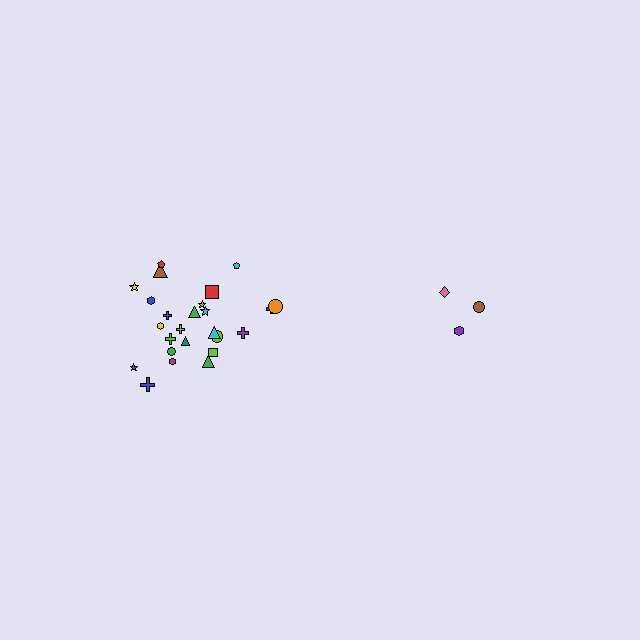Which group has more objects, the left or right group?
The left group.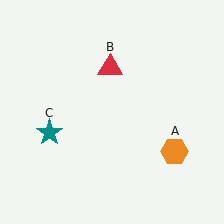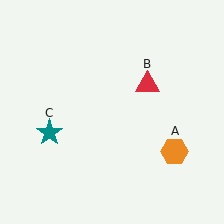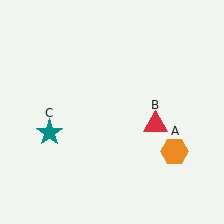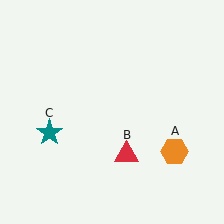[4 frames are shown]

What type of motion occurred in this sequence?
The red triangle (object B) rotated clockwise around the center of the scene.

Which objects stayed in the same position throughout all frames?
Orange hexagon (object A) and teal star (object C) remained stationary.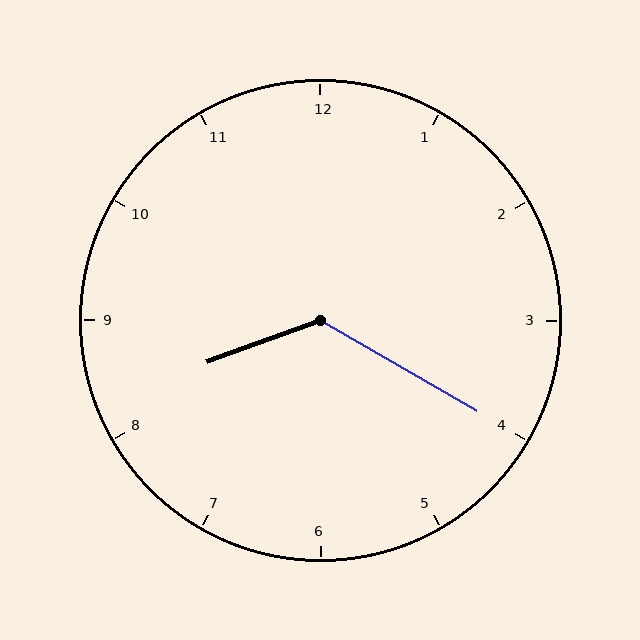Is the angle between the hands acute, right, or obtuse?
It is obtuse.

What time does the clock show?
8:20.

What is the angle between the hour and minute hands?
Approximately 130 degrees.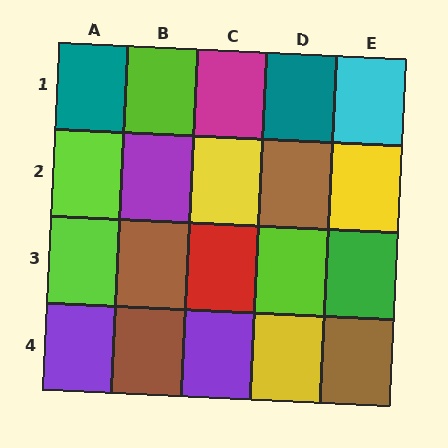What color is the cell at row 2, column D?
Brown.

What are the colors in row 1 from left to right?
Teal, lime, magenta, teal, cyan.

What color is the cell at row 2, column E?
Yellow.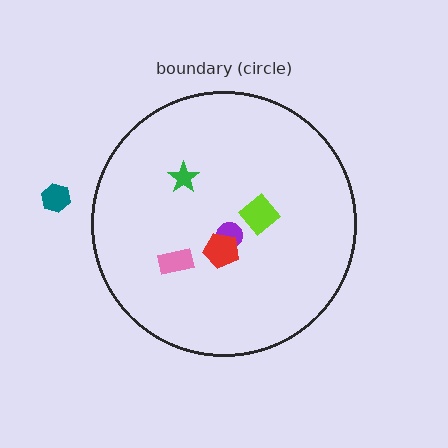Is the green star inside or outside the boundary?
Inside.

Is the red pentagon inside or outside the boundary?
Inside.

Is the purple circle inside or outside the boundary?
Inside.